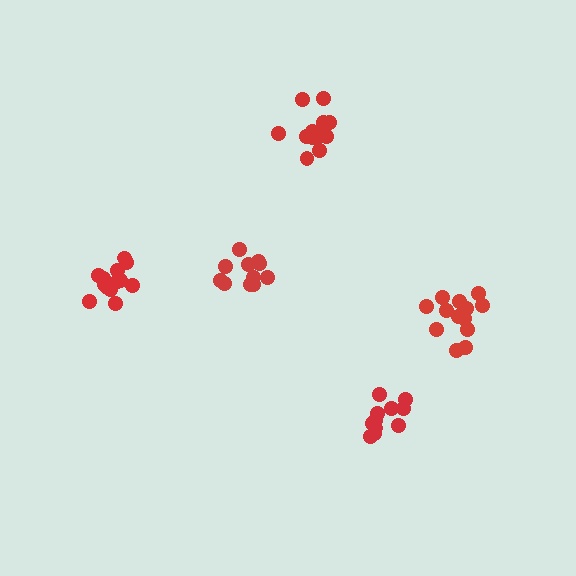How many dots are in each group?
Group 1: 11 dots, Group 2: 11 dots, Group 3: 13 dots, Group 4: 14 dots, Group 5: 12 dots (61 total).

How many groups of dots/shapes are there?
There are 5 groups.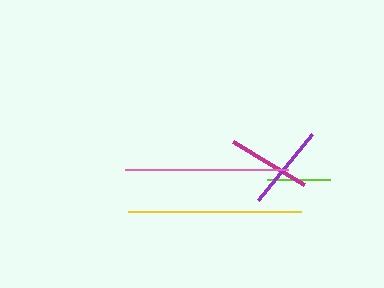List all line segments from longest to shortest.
From longest to shortest: yellow, pink, purple, magenta, lime.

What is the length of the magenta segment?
The magenta segment is approximately 83 pixels long.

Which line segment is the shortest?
The lime line is the shortest at approximately 63 pixels.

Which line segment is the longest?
The yellow line is the longest at approximately 173 pixels.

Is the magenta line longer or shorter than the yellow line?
The yellow line is longer than the magenta line.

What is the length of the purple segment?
The purple segment is approximately 85 pixels long.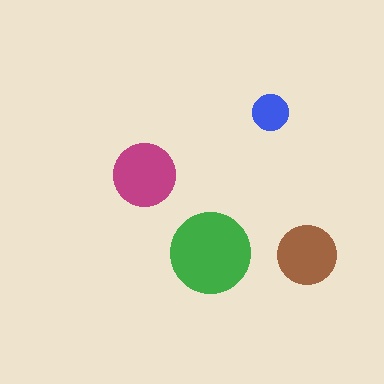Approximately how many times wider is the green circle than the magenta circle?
About 1.5 times wider.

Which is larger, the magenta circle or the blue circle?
The magenta one.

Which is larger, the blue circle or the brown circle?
The brown one.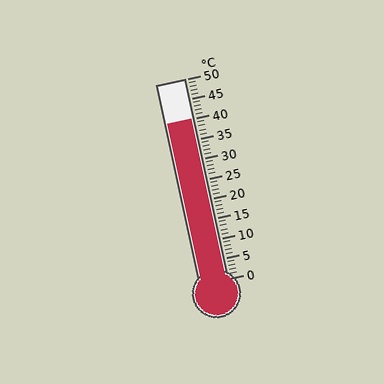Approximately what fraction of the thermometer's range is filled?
The thermometer is filled to approximately 80% of its range.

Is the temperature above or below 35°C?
The temperature is above 35°C.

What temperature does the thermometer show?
The thermometer shows approximately 40°C.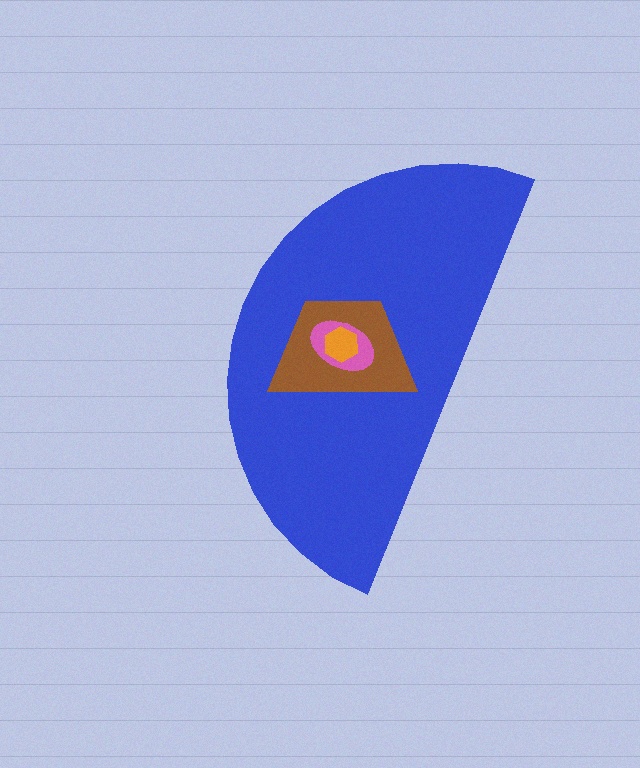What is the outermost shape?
The blue semicircle.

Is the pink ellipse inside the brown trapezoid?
Yes.